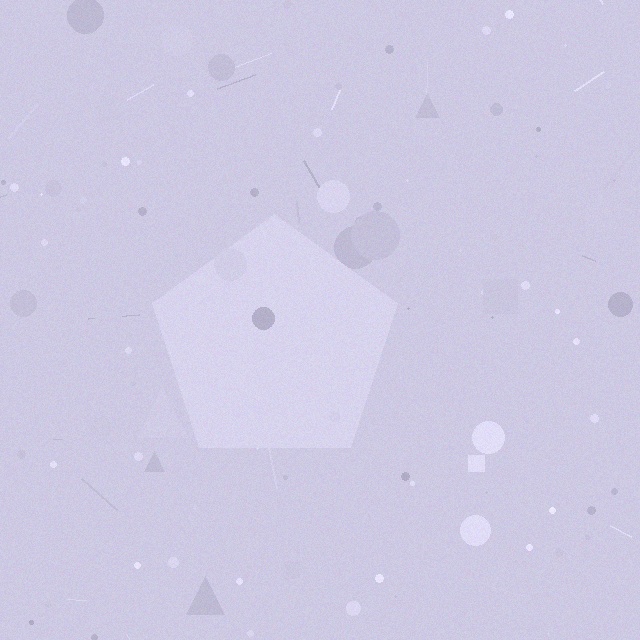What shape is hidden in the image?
A pentagon is hidden in the image.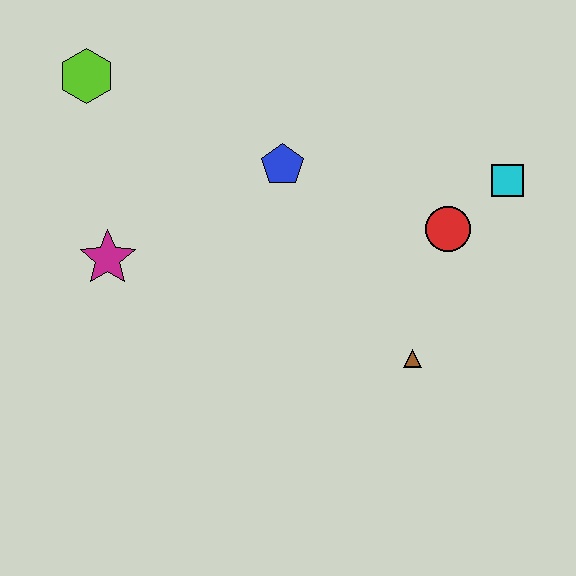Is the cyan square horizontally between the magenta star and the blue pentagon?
No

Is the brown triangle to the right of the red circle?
No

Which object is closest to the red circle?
The cyan square is closest to the red circle.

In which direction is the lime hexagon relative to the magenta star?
The lime hexagon is above the magenta star.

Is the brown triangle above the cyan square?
No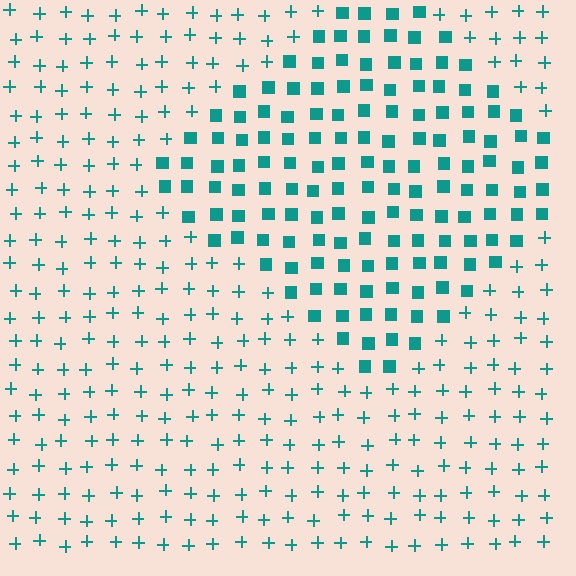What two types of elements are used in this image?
The image uses squares inside the diamond region and plus signs outside it.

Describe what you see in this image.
The image is filled with small teal elements arranged in a uniform grid. A diamond-shaped region contains squares, while the surrounding area contains plus signs. The boundary is defined purely by the change in element shape.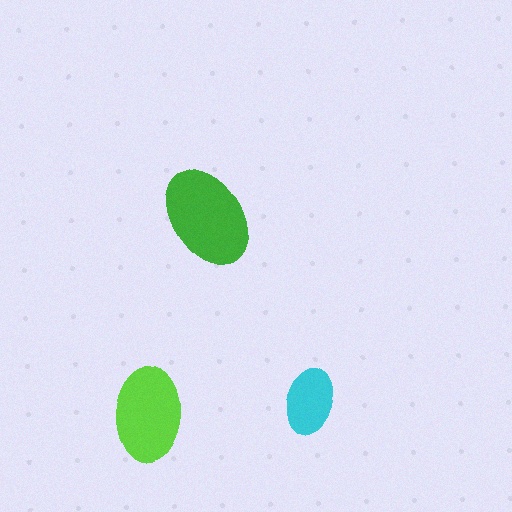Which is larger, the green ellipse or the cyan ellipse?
The green one.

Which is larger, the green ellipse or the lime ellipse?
The green one.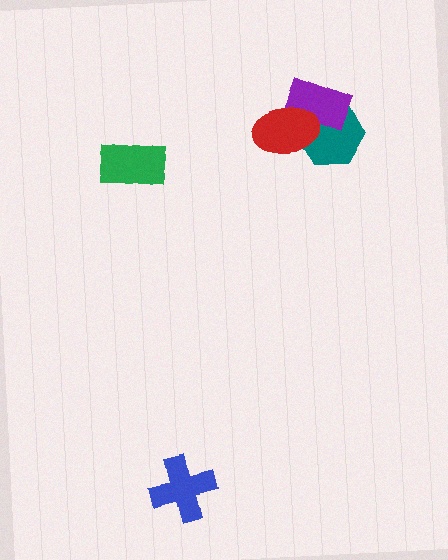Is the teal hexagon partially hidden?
Yes, it is partially covered by another shape.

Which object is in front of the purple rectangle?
The red ellipse is in front of the purple rectangle.